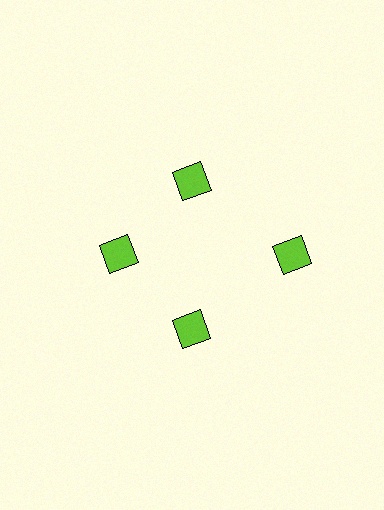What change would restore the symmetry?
The symmetry would be restored by moving it inward, back onto the ring so that all 4 squares sit at equal angles and equal distance from the center.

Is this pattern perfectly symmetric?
No. The 4 lime squares are arranged in a ring, but one element near the 3 o'clock position is pushed outward from the center, breaking the 4-fold rotational symmetry.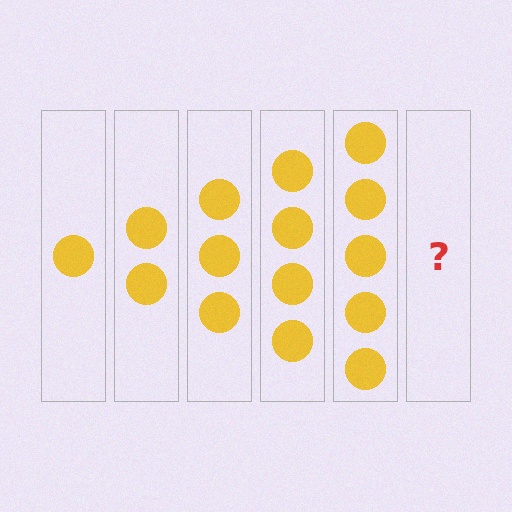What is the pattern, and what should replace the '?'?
The pattern is that each step adds one more circle. The '?' should be 6 circles.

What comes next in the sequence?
The next element should be 6 circles.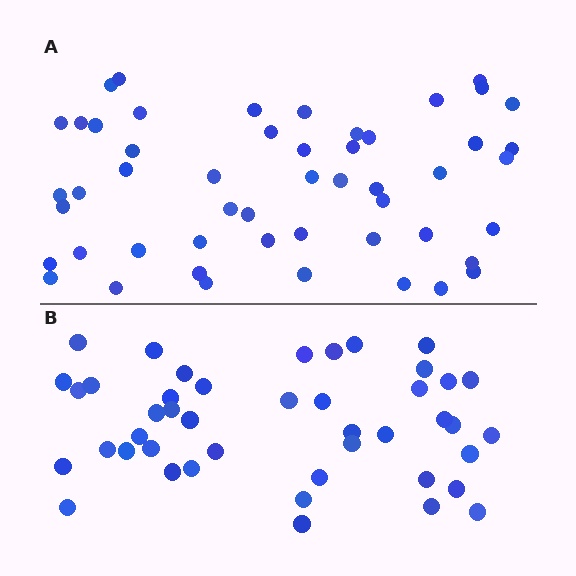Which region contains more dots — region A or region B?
Region A (the top region) has more dots.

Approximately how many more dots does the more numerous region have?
Region A has roughly 8 or so more dots than region B.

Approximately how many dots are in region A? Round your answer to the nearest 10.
About 50 dots. (The exact count is 51, which rounds to 50.)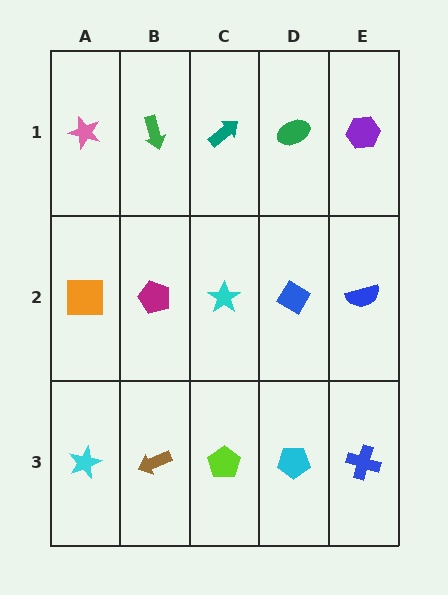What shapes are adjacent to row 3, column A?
An orange square (row 2, column A), a brown arrow (row 3, column B).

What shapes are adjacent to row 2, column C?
A teal arrow (row 1, column C), a lime pentagon (row 3, column C), a magenta pentagon (row 2, column B), a blue diamond (row 2, column D).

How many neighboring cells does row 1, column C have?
3.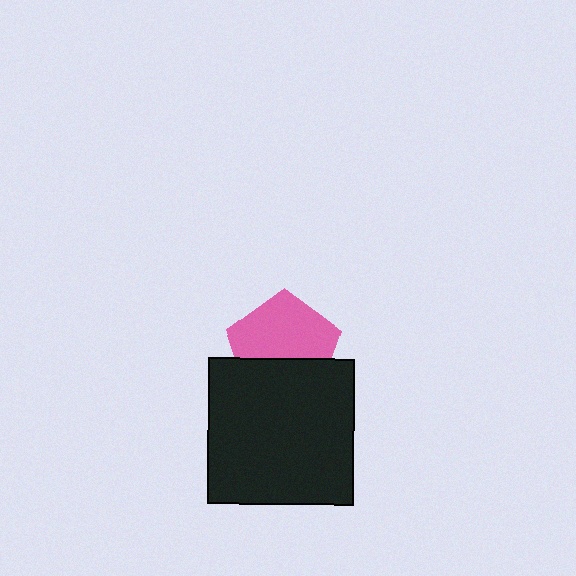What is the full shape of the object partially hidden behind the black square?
The partially hidden object is a pink pentagon.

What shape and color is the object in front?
The object in front is a black square.